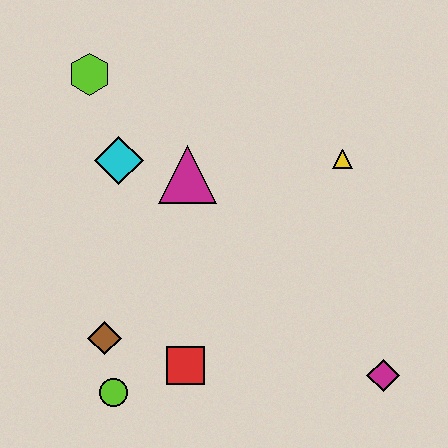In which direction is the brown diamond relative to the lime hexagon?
The brown diamond is below the lime hexagon.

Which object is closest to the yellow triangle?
The magenta triangle is closest to the yellow triangle.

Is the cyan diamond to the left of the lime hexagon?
No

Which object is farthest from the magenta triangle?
The magenta diamond is farthest from the magenta triangle.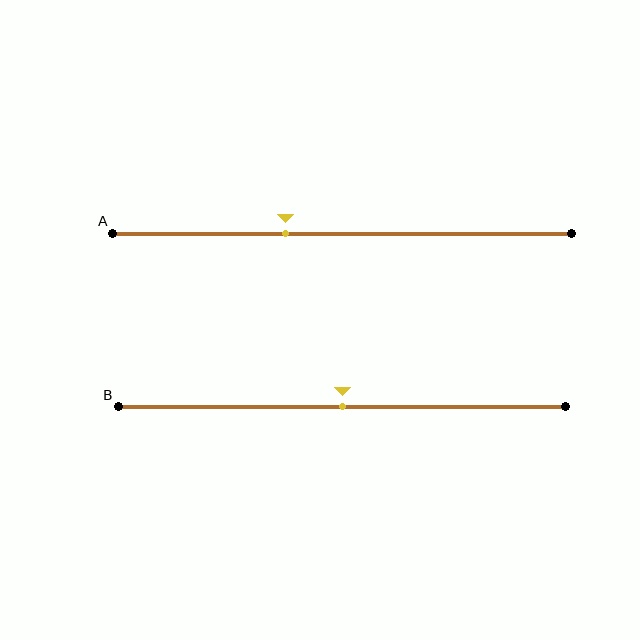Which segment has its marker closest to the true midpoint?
Segment B has its marker closest to the true midpoint.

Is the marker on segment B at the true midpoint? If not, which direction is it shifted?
Yes, the marker on segment B is at the true midpoint.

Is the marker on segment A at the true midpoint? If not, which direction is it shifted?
No, the marker on segment A is shifted to the left by about 12% of the segment length.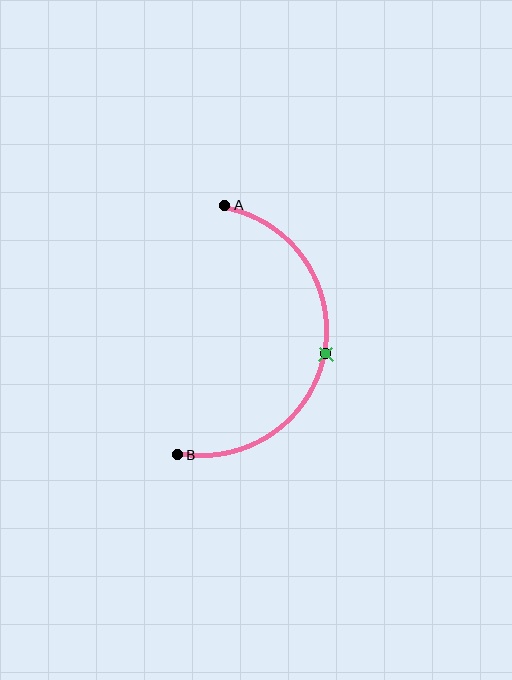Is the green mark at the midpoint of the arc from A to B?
Yes. The green mark lies on the arc at equal arc-length from both A and B — it is the arc midpoint.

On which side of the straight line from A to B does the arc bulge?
The arc bulges to the right of the straight line connecting A and B.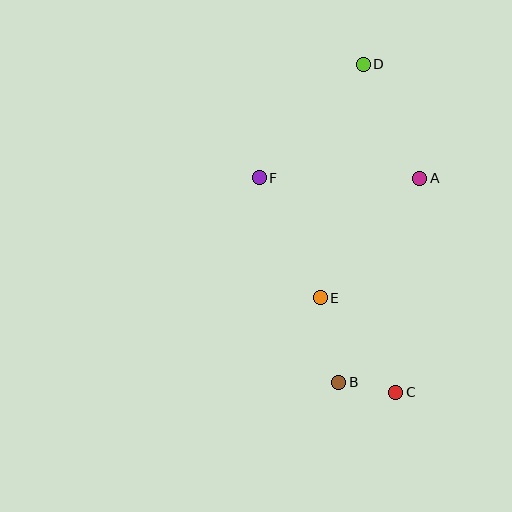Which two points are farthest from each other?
Points C and D are farthest from each other.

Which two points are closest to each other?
Points B and C are closest to each other.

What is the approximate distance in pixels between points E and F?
The distance between E and F is approximately 135 pixels.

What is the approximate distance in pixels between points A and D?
The distance between A and D is approximately 127 pixels.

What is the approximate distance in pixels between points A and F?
The distance between A and F is approximately 160 pixels.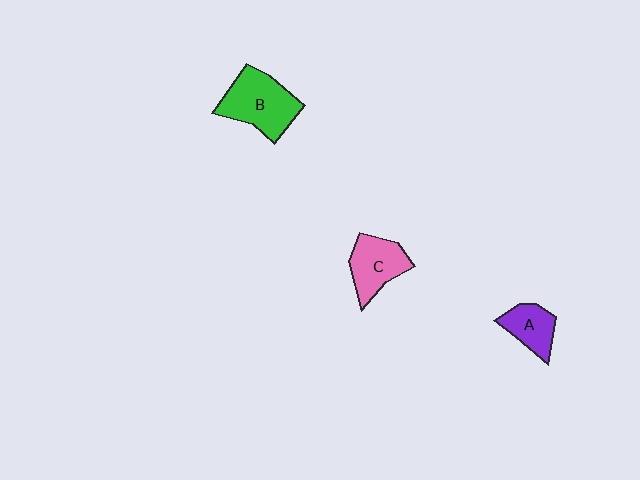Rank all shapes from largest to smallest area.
From largest to smallest: B (green), C (pink), A (purple).